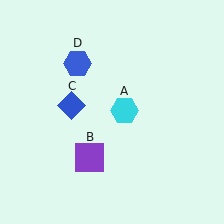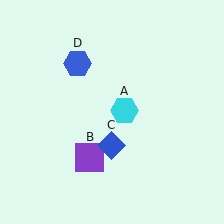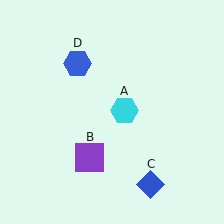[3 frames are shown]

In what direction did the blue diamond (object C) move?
The blue diamond (object C) moved down and to the right.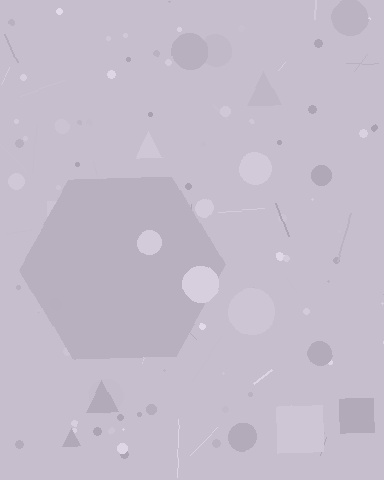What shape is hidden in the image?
A hexagon is hidden in the image.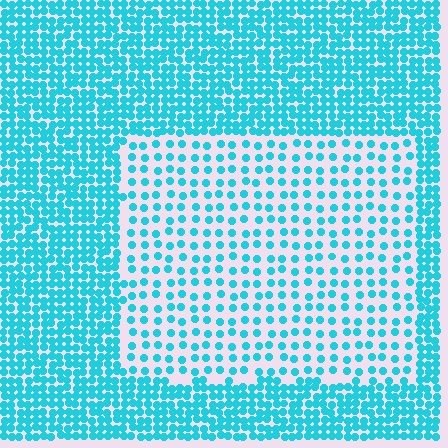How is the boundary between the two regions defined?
The boundary is defined by a change in element density (approximately 2.5x ratio). All elements are the same color, size, and shape.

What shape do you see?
I see a rectangle.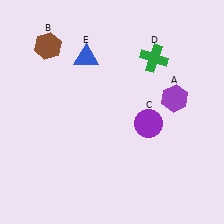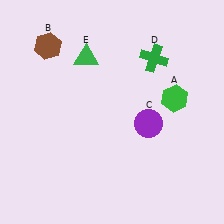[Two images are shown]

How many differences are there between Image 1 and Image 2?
There are 2 differences between the two images.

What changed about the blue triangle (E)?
In Image 1, E is blue. In Image 2, it changed to green.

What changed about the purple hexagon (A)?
In Image 1, A is purple. In Image 2, it changed to green.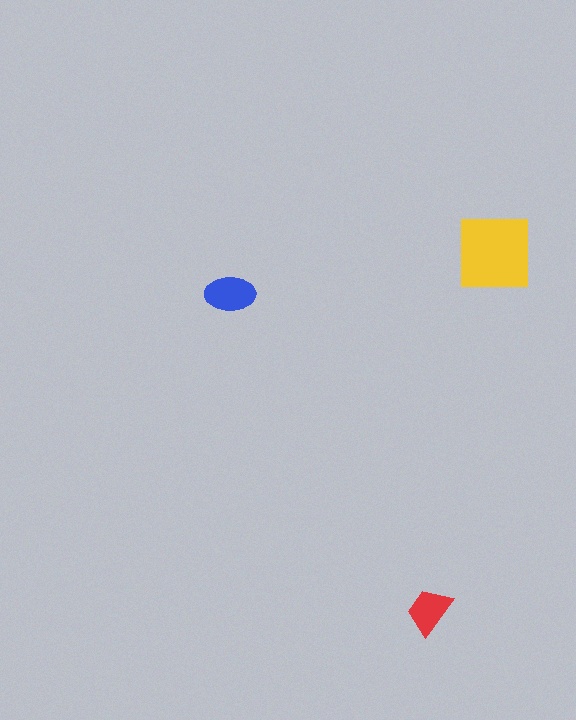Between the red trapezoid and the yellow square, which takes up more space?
The yellow square.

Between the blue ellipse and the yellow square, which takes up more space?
The yellow square.